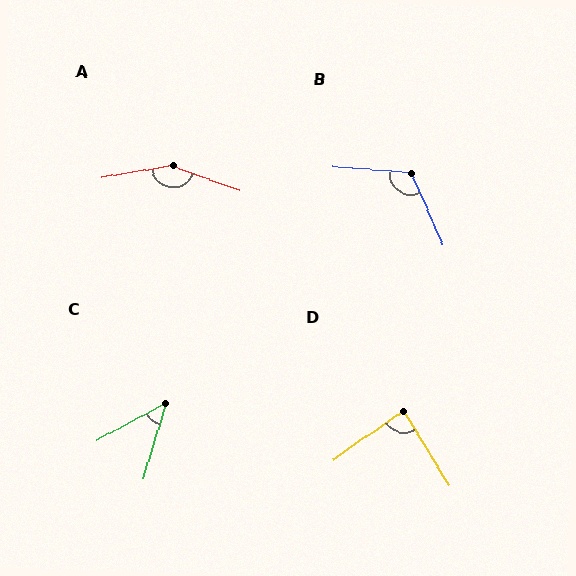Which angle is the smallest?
C, at approximately 45 degrees.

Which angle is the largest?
A, at approximately 150 degrees.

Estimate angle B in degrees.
Approximately 118 degrees.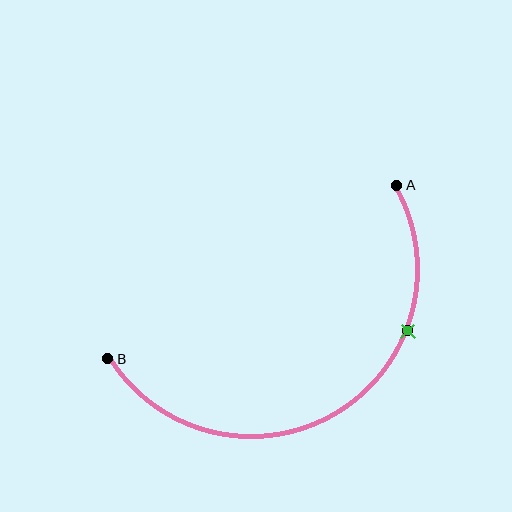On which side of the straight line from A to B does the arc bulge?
The arc bulges below the straight line connecting A and B.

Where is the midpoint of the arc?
The arc midpoint is the point on the curve farthest from the straight line joining A and B. It sits below that line.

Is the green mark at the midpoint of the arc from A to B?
No. The green mark lies on the arc but is closer to endpoint A. The arc midpoint would be at the point on the curve equidistant along the arc from both A and B.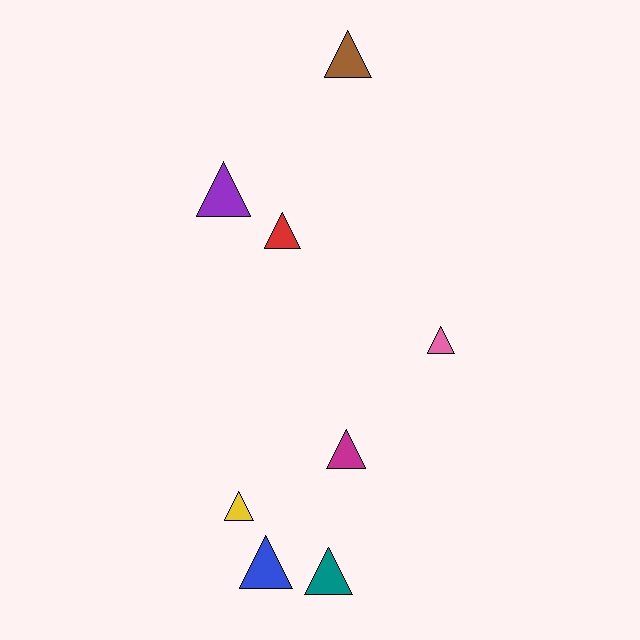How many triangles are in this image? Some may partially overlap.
There are 8 triangles.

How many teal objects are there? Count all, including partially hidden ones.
There is 1 teal object.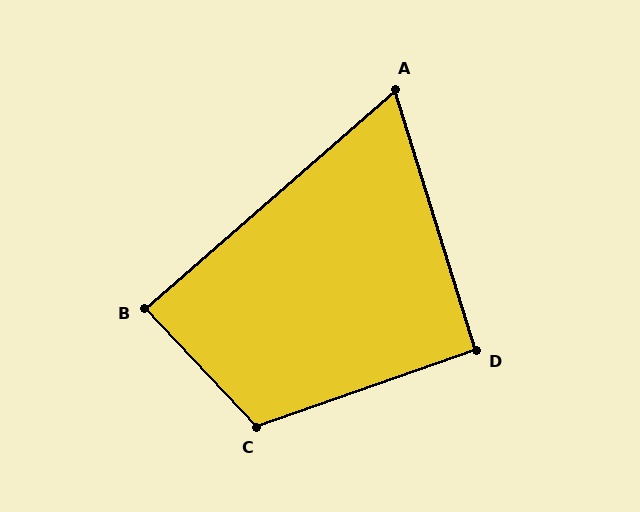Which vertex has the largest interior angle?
C, at approximately 114 degrees.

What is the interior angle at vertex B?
Approximately 88 degrees (approximately right).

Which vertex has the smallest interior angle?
A, at approximately 66 degrees.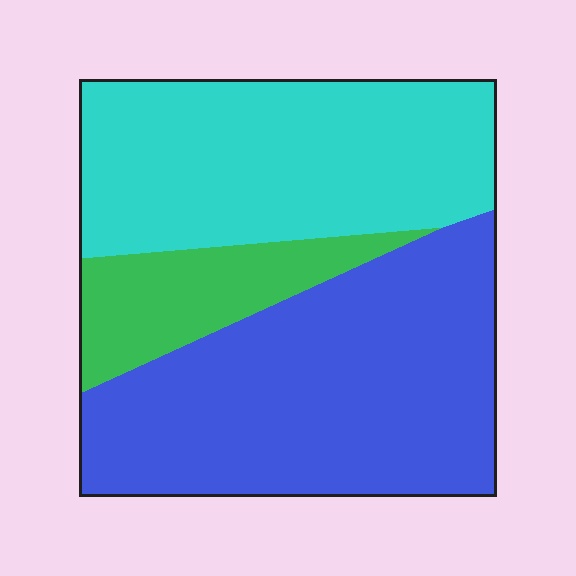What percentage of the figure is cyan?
Cyan covers around 40% of the figure.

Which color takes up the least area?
Green, at roughly 15%.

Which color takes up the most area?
Blue, at roughly 45%.